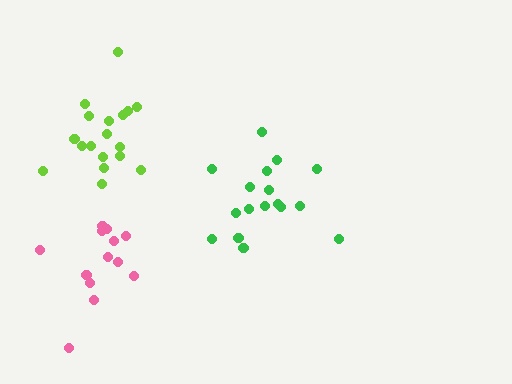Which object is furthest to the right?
The green cluster is rightmost.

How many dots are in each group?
Group 1: 13 dots, Group 2: 17 dots, Group 3: 18 dots (48 total).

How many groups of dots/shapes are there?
There are 3 groups.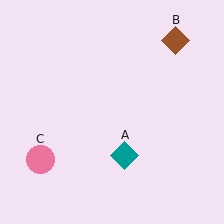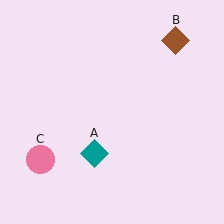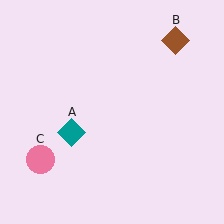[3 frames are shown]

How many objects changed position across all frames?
1 object changed position: teal diamond (object A).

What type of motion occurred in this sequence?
The teal diamond (object A) rotated clockwise around the center of the scene.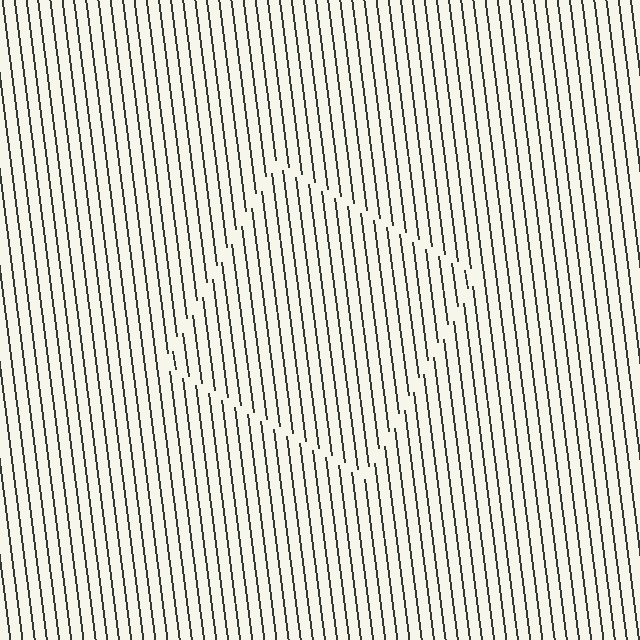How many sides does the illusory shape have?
4 sides — the line-ends trace a square.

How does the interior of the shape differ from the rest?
The interior of the shape contains the same grating, shifted by half a period — the contour is defined by the phase discontinuity where line-ends from the inner and outer gratings abut.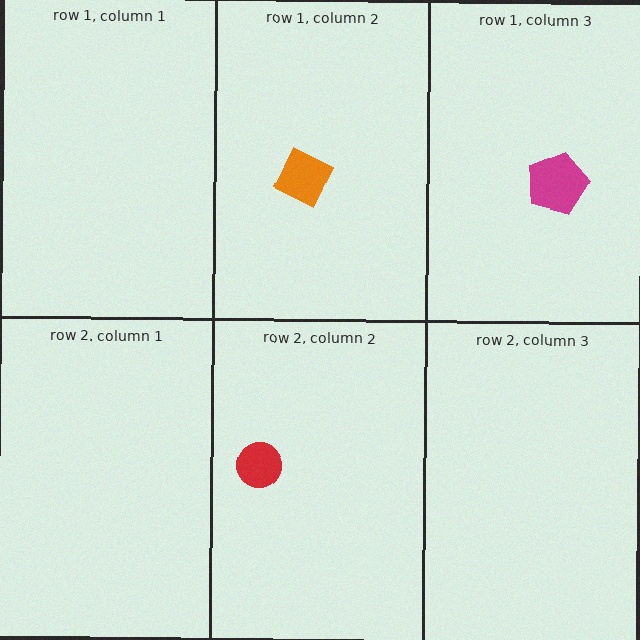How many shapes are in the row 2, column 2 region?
1.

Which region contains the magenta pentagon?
The row 1, column 3 region.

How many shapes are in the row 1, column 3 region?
1.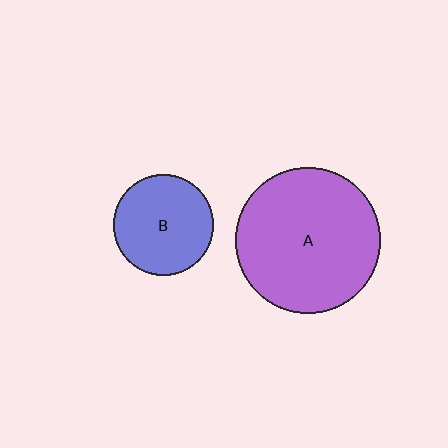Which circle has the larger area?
Circle A (purple).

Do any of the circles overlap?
No, none of the circles overlap.